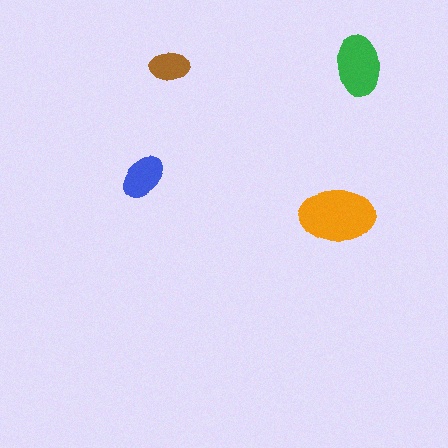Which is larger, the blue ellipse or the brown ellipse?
The blue one.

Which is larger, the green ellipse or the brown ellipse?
The green one.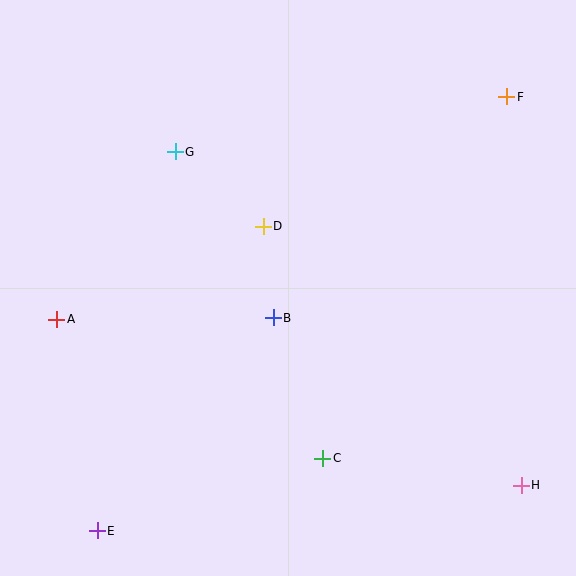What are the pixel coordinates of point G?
Point G is at (175, 152).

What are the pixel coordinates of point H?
Point H is at (521, 485).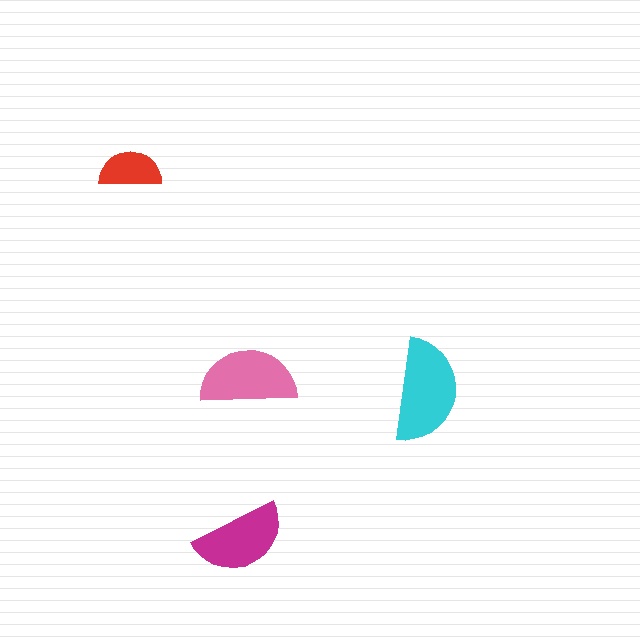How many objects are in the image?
There are 4 objects in the image.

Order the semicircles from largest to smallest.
the cyan one, the pink one, the magenta one, the red one.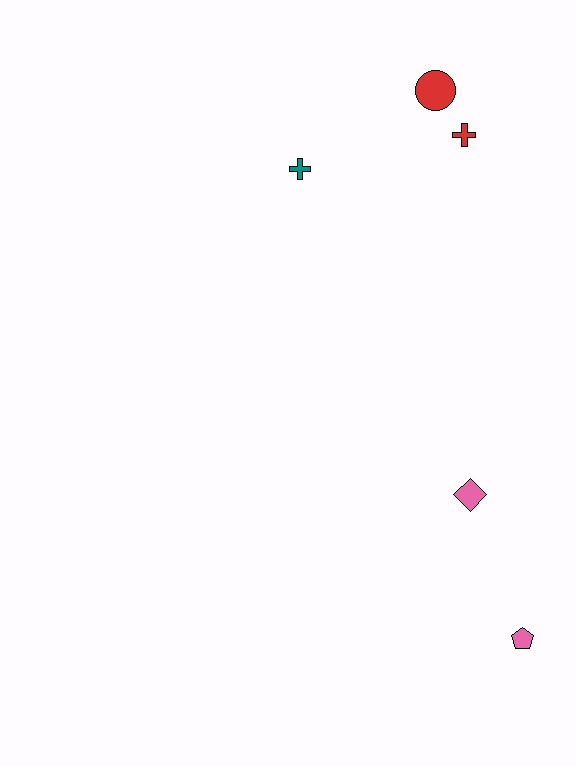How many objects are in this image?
There are 5 objects.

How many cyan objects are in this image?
There are no cyan objects.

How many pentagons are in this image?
There is 1 pentagon.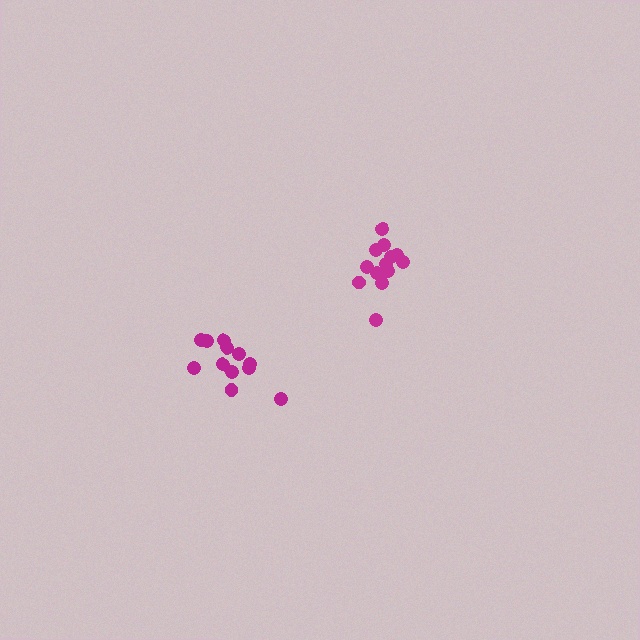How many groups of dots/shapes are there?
There are 2 groups.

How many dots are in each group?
Group 1: 12 dots, Group 2: 13 dots (25 total).